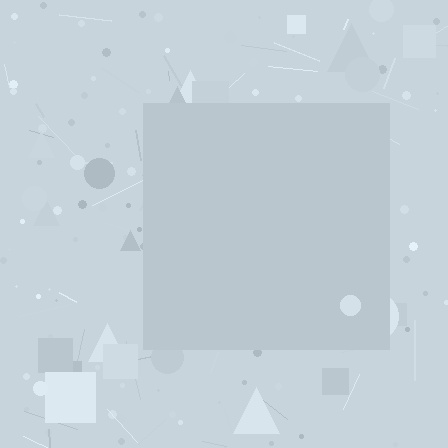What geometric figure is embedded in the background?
A square is embedded in the background.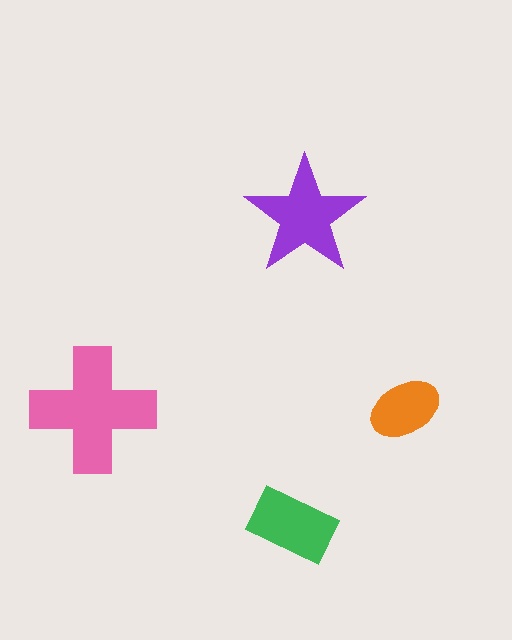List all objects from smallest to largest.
The orange ellipse, the green rectangle, the purple star, the pink cross.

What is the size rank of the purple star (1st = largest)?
2nd.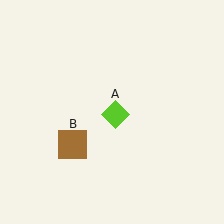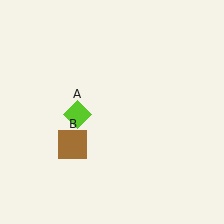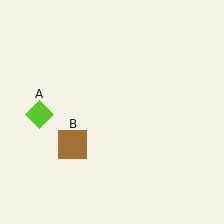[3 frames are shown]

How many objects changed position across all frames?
1 object changed position: lime diamond (object A).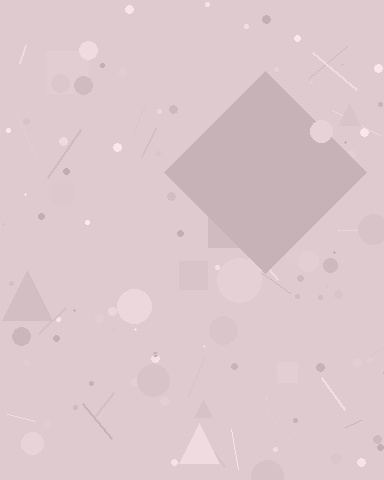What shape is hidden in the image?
A diamond is hidden in the image.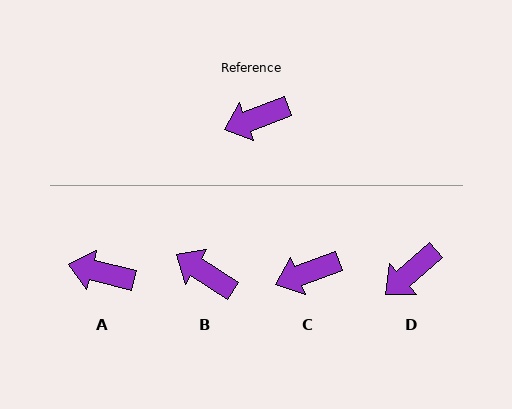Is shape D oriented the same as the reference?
No, it is off by about 20 degrees.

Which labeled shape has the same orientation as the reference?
C.